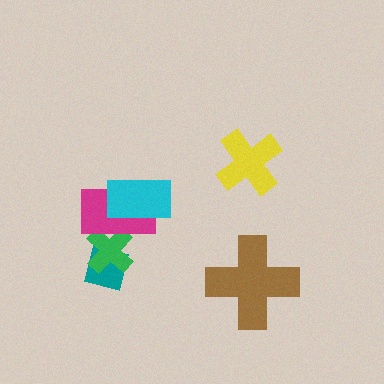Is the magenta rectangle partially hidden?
Yes, it is partially covered by another shape.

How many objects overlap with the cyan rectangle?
1 object overlaps with the cyan rectangle.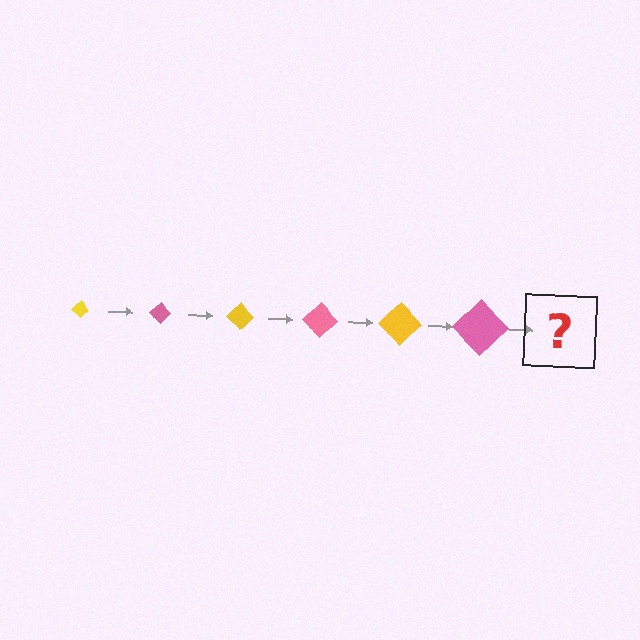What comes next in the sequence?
The next element should be a yellow diamond, larger than the previous one.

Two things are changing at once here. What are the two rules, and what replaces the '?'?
The two rules are that the diamond grows larger each step and the color cycles through yellow and pink. The '?' should be a yellow diamond, larger than the previous one.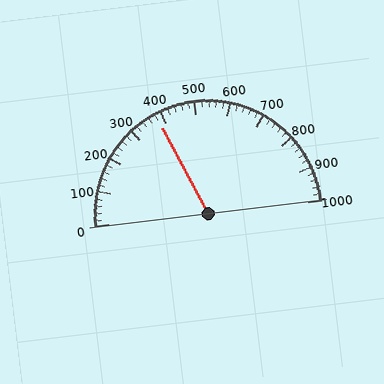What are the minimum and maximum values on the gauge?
The gauge ranges from 0 to 1000.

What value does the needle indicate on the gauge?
The needle indicates approximately 380.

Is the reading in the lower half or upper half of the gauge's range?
The reading is in the lower half of the range (0 to 1000).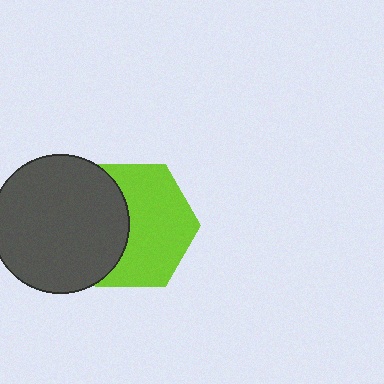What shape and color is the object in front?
The object in front is a dark gray circle.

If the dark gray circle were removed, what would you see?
You would see the complete lime hexagon.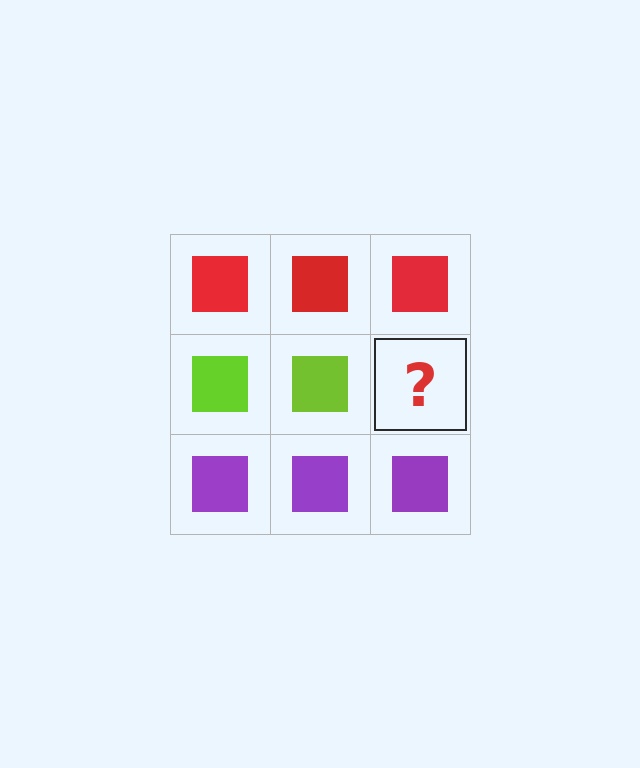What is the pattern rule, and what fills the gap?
The rule is that each row has a consistent color. The gap should be filled with a lime square.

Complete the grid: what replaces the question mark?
The question mark should be replaced with a lime square.